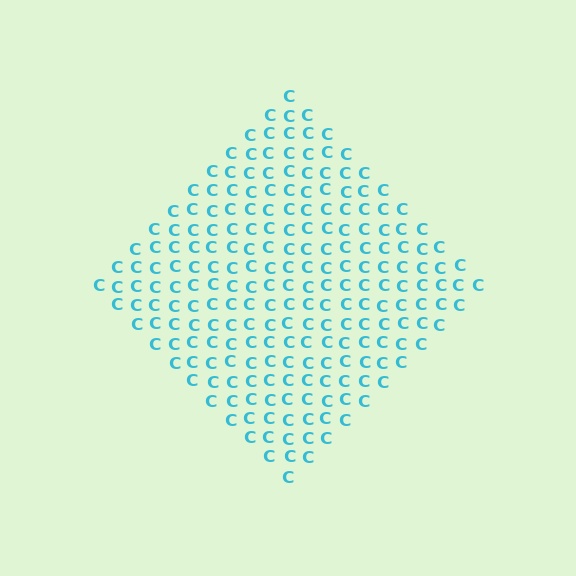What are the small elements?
The small elements are letter C's.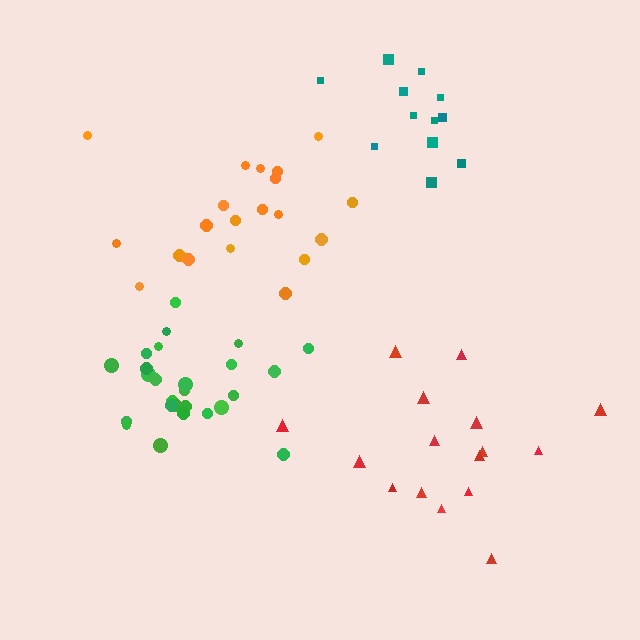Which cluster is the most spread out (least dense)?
Red.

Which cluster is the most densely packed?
Green.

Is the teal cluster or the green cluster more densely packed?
Green.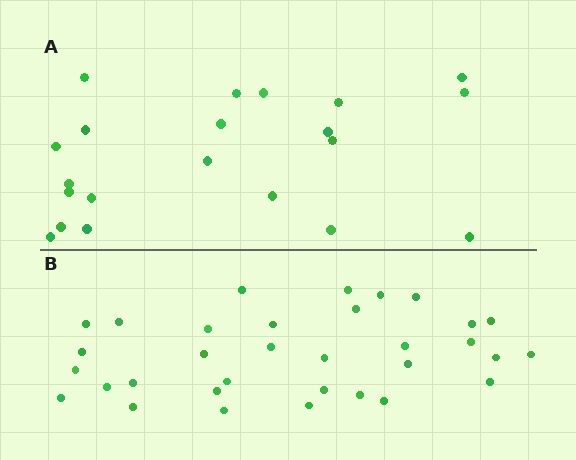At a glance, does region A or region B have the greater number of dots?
Region B (the bottom region) has more dots.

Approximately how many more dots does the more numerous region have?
Region B has roughly 12 or so more dots than region A.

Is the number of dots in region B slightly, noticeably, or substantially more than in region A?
Region B has substantially more. The ratio is roughly 1.6 to 1.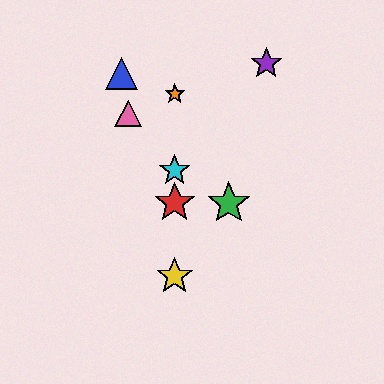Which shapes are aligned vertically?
The red star, the yellow star, the orange star, the cyan star are aligned vertically.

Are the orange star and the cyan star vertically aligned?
Yes, both are at x≈175.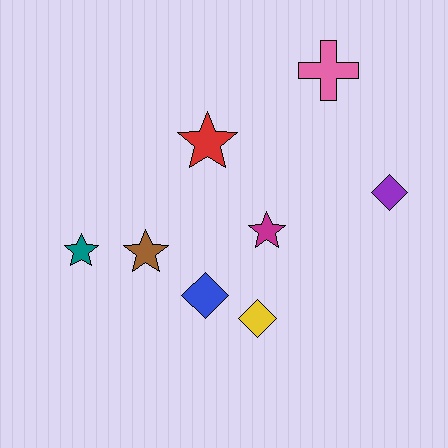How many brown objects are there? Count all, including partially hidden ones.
There is 1 brown object.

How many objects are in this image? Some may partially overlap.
There are 8 objects.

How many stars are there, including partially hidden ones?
There are 4 stars.